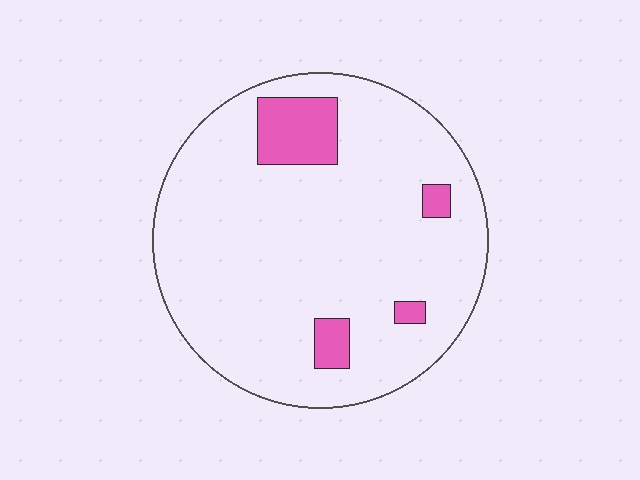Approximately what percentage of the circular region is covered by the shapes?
Approximately 10%.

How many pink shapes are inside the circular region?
4.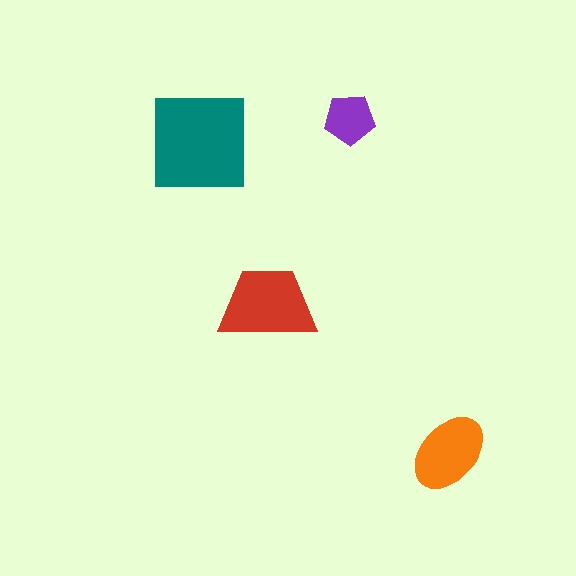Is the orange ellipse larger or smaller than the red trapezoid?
Smaller.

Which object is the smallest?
The purple pentagon.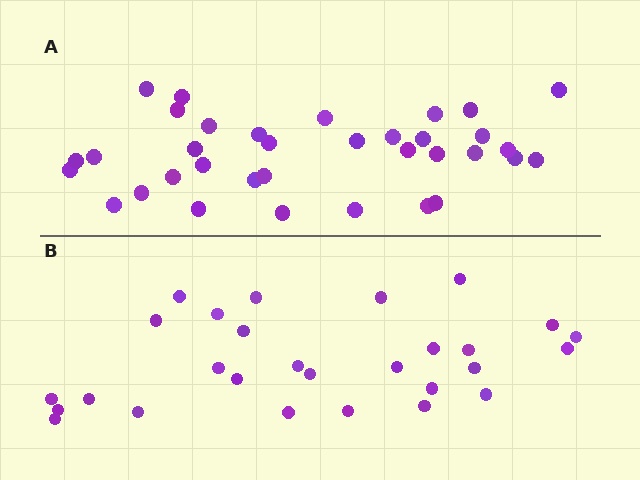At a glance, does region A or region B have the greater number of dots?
Region A (the top region) has more dots.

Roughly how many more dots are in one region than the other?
Region A has roughly 8 or so more dots than region B.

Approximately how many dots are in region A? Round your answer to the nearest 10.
About 40 dots. (The exact count is 35, which rounds to 40.)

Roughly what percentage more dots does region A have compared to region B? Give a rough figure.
About 25% more.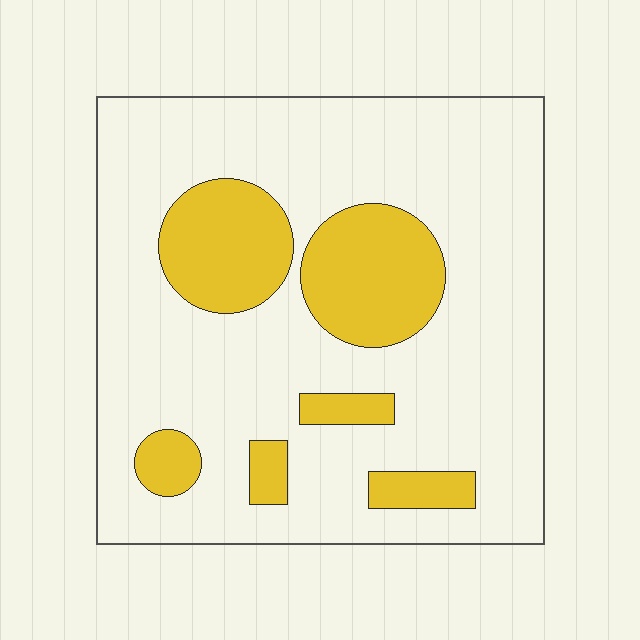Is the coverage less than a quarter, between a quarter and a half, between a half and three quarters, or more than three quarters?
Less than a quarter.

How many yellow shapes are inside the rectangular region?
6.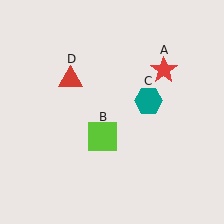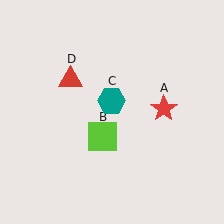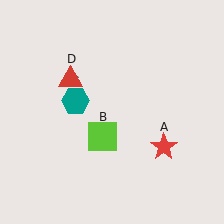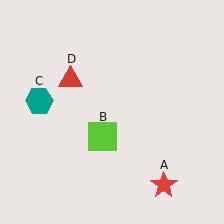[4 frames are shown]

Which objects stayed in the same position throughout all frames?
Lime square (object B) and red triangle (object D) remained stationary.